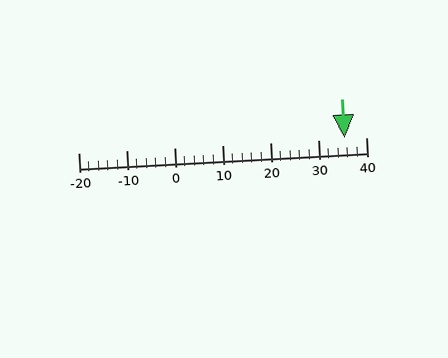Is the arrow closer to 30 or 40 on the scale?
The arrow is closer to 40.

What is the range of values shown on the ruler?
The ruler shows values from -20 to 40.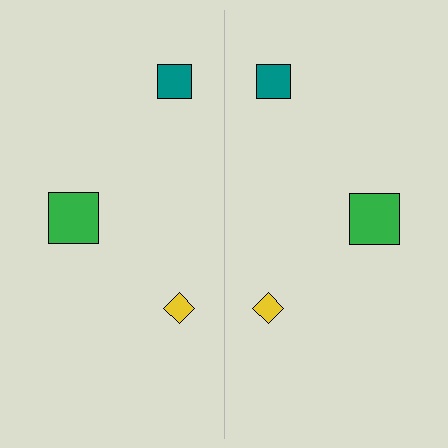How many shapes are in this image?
There are 6 shapes in this image.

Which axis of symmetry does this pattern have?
The pattern has a vertical axis of symmetry running through the center of the image.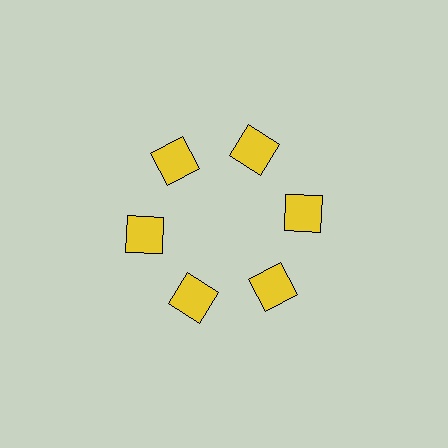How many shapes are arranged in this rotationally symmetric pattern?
There are 6 shapes, arranged in 6 groups of 1.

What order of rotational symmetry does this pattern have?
This pattern has 6-fold rotational symmetry.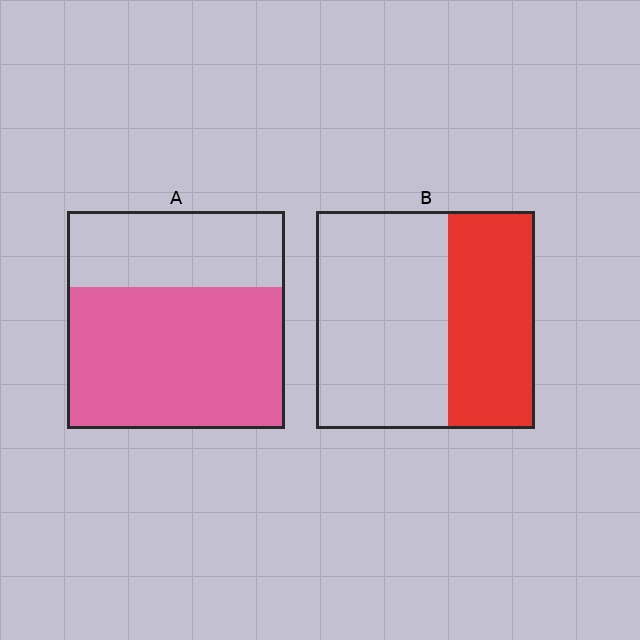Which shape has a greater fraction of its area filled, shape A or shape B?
Shape A.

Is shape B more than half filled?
No.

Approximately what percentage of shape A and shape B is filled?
A is approximately 65% and B is approximately 40%.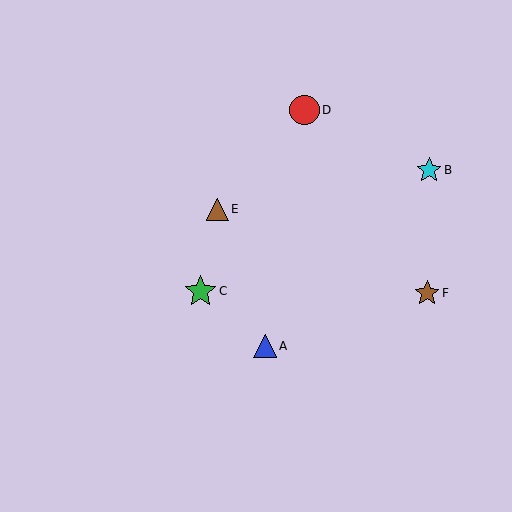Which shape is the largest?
The green star (labeled C) is the largest.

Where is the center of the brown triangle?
The center of the brown triangle is at (218, 209).